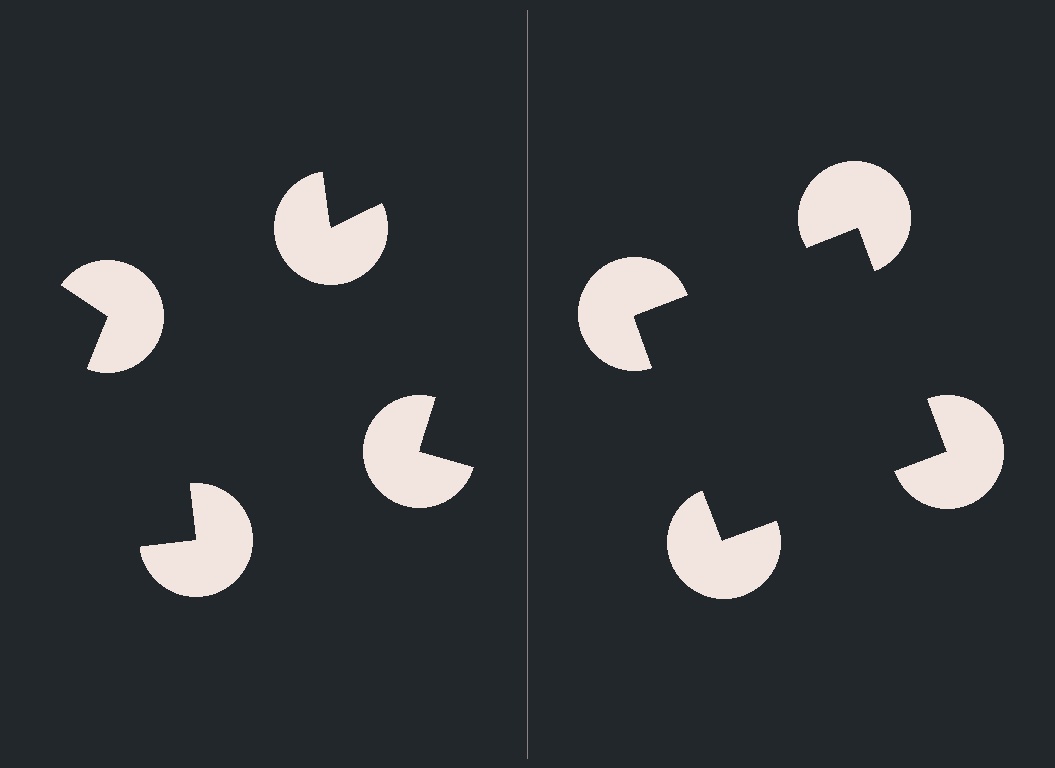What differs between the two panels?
The pac-man discs are positioned identically on both sides; only the wedge orientations differ. On the right they align to a square; on the left they are misaligned.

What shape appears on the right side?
An illusory square.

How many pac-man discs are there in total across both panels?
8 — 4 on each side.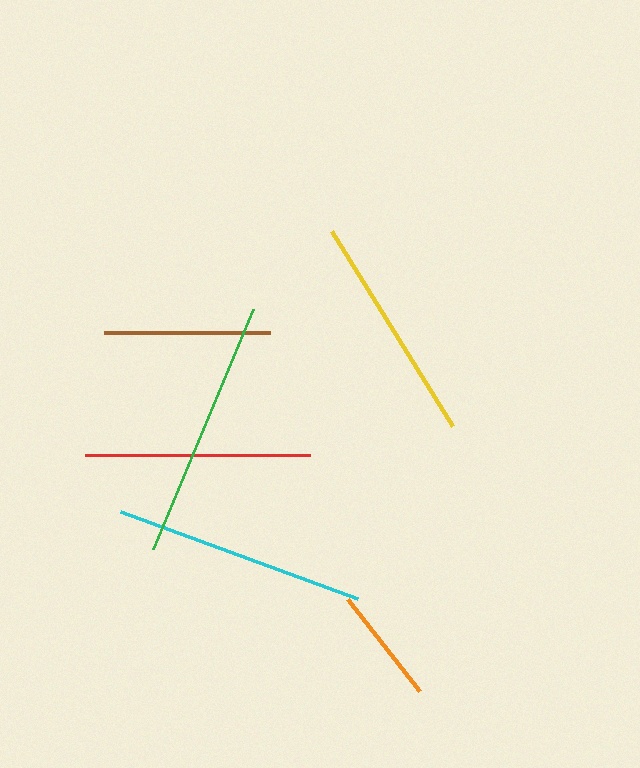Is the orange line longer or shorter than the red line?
The red line is longer than the orange line.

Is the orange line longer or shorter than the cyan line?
The cyan line is longer than the orange line.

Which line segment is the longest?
The green line is the longest at approximately 260 pixels.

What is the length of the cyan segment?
The cyan segment is approximately 253 pixels long.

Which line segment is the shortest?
The orange line is the shortest at approximately 116 pixels.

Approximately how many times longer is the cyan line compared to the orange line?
The cyan line is approximately 2.2 times the length of the orange line.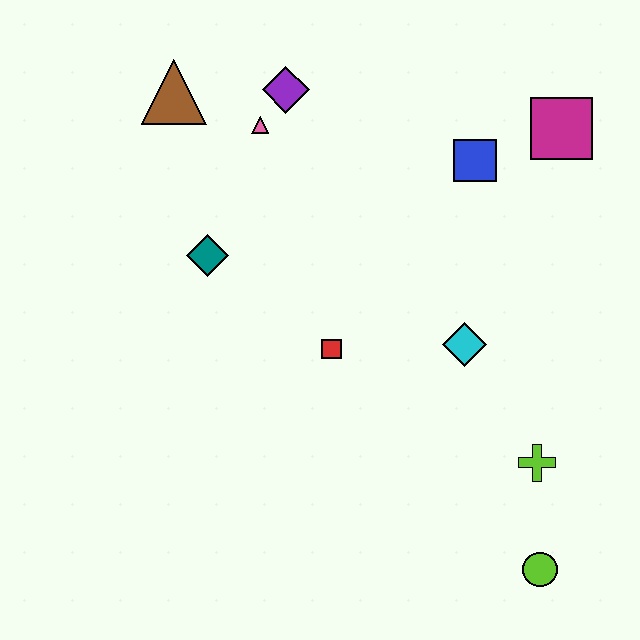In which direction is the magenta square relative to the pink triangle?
The magenta square is to the right of the pink triangle.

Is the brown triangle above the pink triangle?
Yes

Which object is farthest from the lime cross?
The brown triangle is farthest from the lime cross.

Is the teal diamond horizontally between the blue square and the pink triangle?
No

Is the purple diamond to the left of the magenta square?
Yes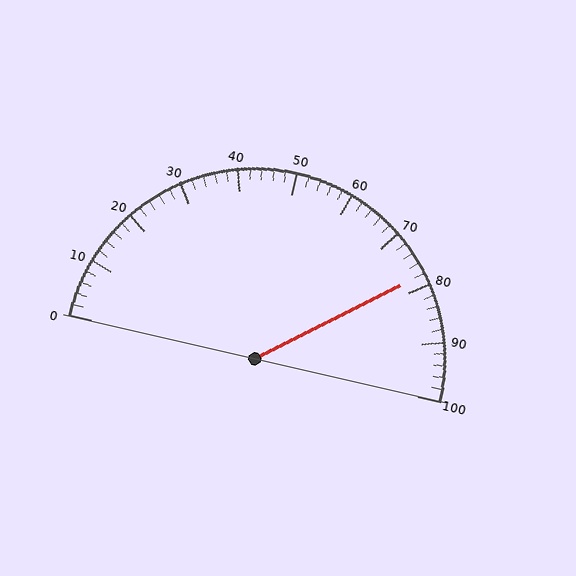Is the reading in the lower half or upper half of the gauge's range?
The reading is in the upper half of the range (0 to 100).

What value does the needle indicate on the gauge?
The needle indicates approximately 78.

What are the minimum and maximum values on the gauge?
The gauge ranges from 0 to 100.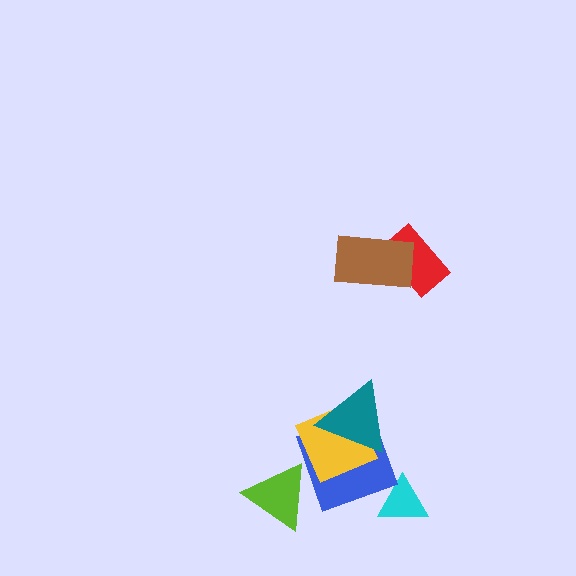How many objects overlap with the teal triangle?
2 objects overlap with the teal triangle.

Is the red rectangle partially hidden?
Yes, it is partially covered by another shape.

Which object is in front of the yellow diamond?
The teal triangle is in front of the yellow diamond.